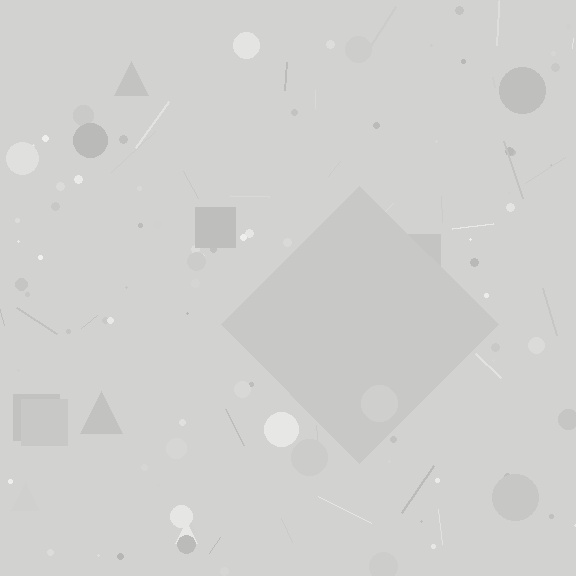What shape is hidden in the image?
A diamond is hidden in the image.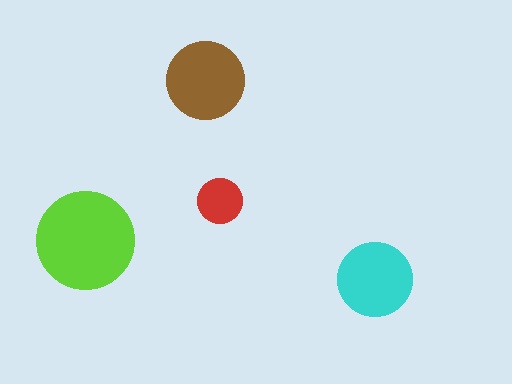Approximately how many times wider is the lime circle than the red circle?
About 2 times wider.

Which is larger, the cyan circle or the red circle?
The cyan one.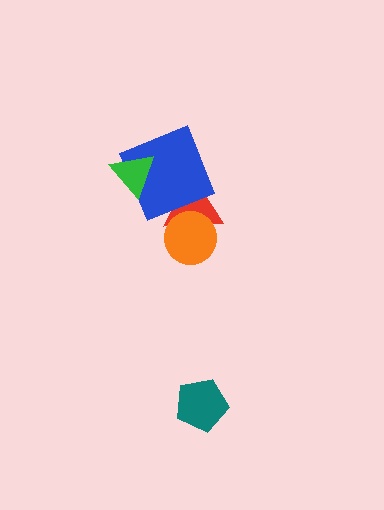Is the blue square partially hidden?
Yes, it is partially covered by another shape.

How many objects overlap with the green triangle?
1 object overlaps with the green triangle.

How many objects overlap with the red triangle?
2 objects overlap with the red triangle.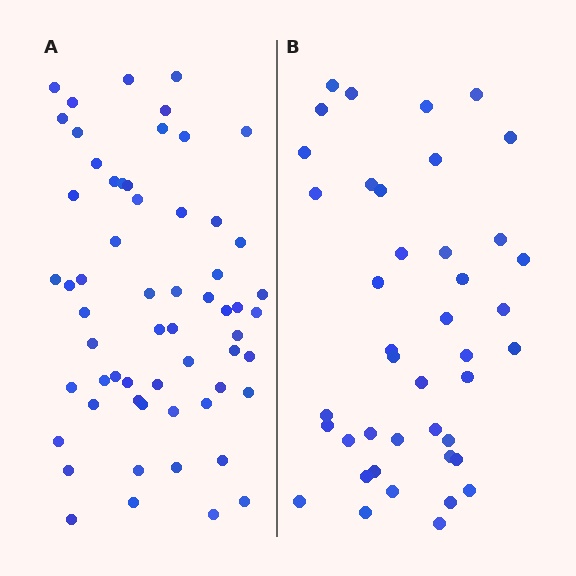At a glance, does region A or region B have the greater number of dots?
Region A (the left region) has more dots.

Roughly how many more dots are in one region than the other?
Region A has approximately 20 more dots than region B.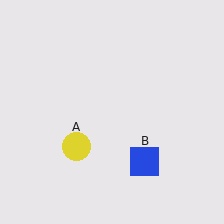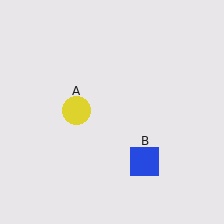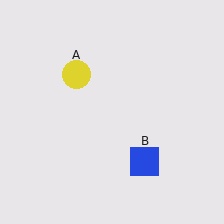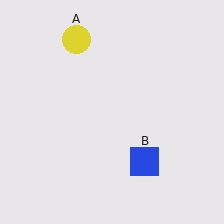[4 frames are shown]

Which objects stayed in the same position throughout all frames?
Blue square (object B) remained stationary.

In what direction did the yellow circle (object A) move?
The yellow circle (object A) moved up.